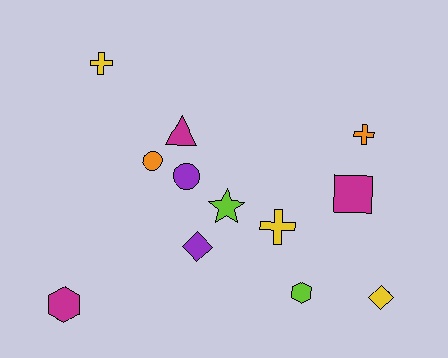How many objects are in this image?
There are 12 objects.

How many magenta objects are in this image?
There are 3 magenta objects.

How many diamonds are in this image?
There are 2 diamonds.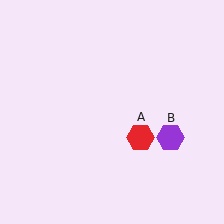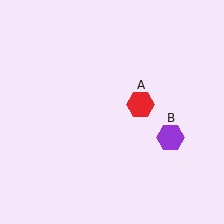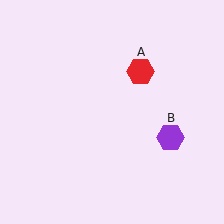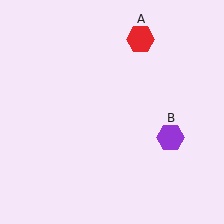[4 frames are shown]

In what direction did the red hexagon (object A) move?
The red hexagon (object A) moved up.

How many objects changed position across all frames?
1 object changed position: red hexagon (object A).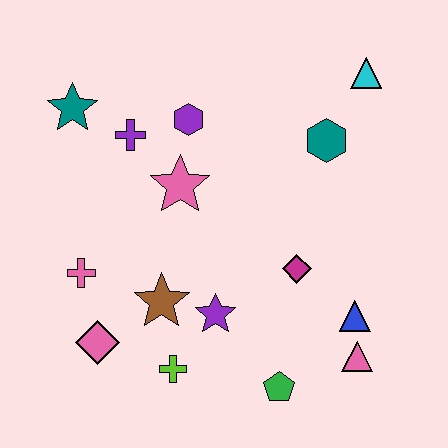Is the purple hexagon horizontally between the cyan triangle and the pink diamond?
Yes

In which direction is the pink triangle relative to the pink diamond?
The pink triangle is to the right of the pink diamond.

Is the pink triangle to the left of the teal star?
No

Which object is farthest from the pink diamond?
The cyan triangle is farthest from the pink diamond.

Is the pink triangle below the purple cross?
Yes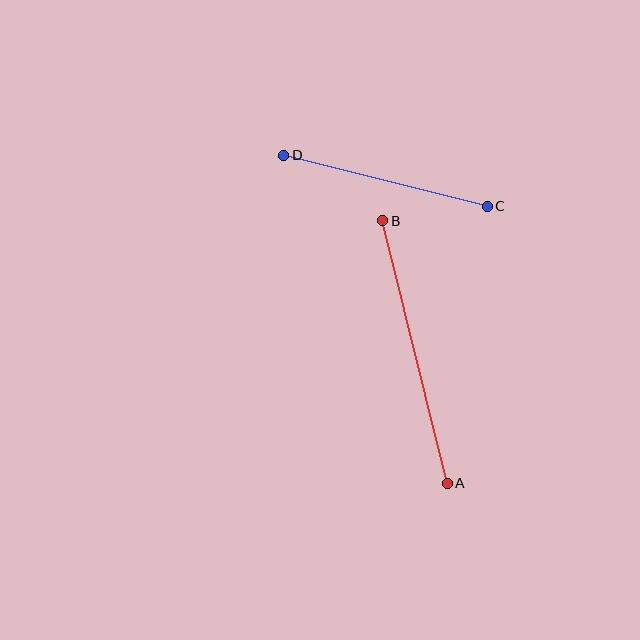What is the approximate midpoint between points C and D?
The midpoint is at approximately (386, 181) pixels.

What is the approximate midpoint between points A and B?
The midpoint is at approximately (415, 352) pixels.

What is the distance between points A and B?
The distance is approximately 270 pixels.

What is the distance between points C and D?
The distance is approximately 210 pixels.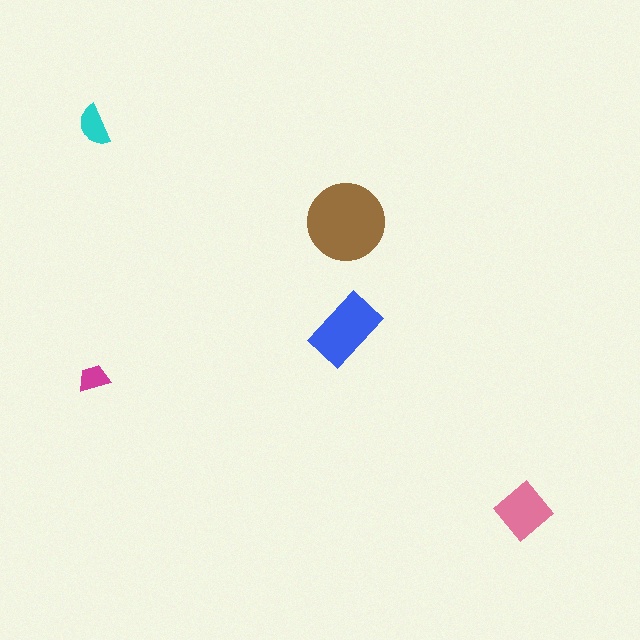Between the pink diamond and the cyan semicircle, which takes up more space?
The pink diamond.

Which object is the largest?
The brown circle.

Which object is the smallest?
The magenta trapezoid.